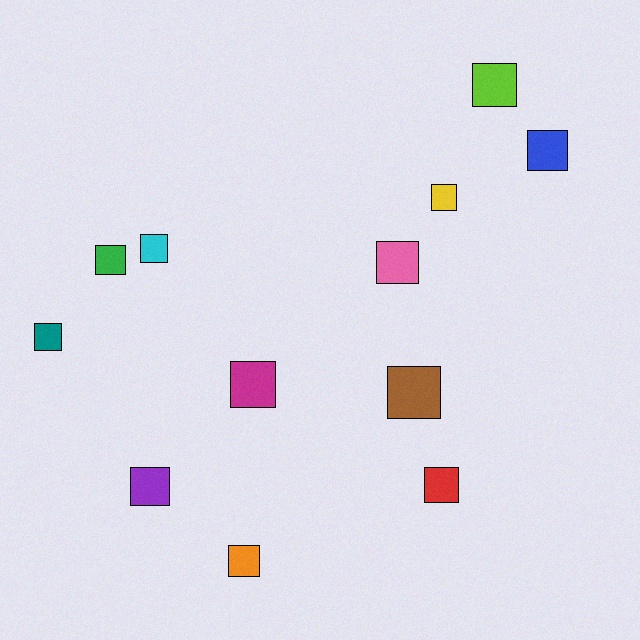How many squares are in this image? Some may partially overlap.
There are 12 squares.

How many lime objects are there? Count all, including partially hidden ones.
There is 1 lime object.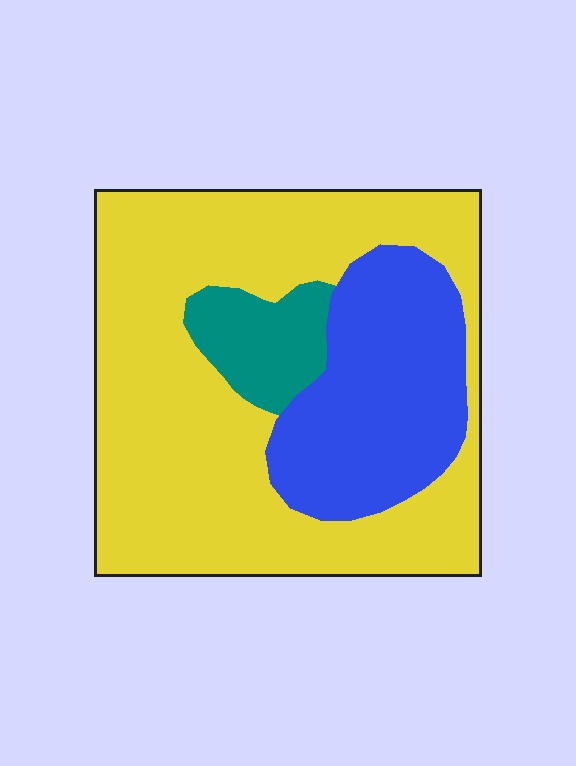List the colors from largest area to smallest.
From largest to smallest: yellow, blue, teal.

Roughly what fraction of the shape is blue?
Blue takes up about one quarter (1/4) of the shape.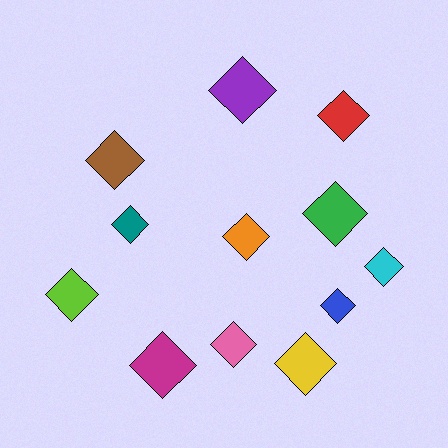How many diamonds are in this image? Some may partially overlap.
There are 12 diamonds.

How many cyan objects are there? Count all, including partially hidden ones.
There is 1 cyan object.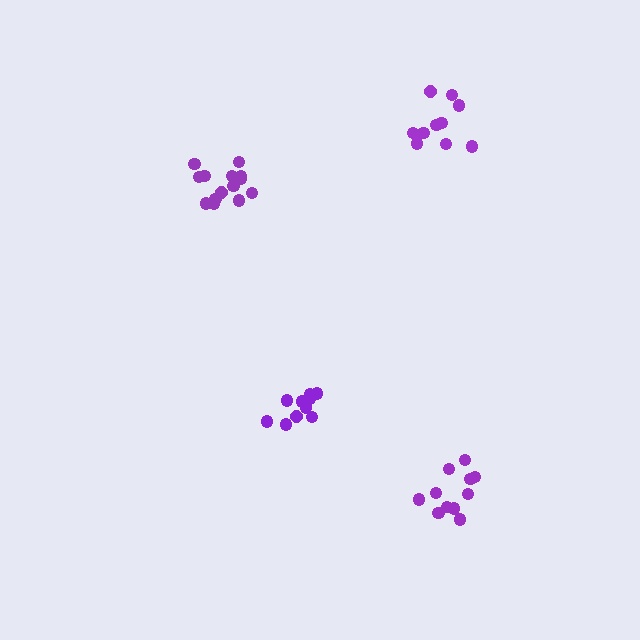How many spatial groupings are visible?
There are 4 spatial groupings.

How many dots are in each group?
Group 1: 10 dots, Group 2: 10 dots, Group 3: 11 dots, Group 4: 14 dots (45 total).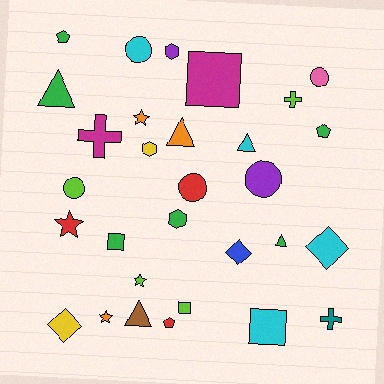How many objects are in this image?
There are 30 objects.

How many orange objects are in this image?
There are 3 orange objects.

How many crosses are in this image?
There are 3 crosses.